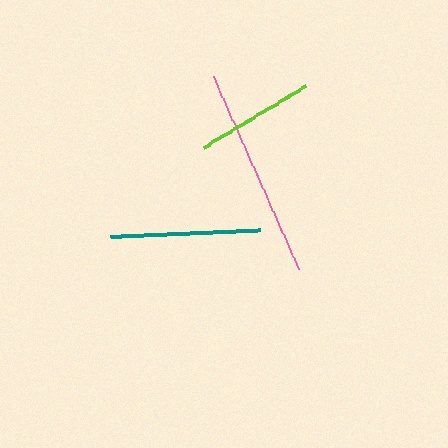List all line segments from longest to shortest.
From longest to shortest: pink, teal, lime.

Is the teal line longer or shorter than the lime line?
The teal line is longer than the lime line.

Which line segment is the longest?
The pink line is the longest at approximately 211 pixels.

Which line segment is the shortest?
The lime line is the shortest at approximately 120 pixels.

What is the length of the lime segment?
The lime segment is approximately 120 pixels long.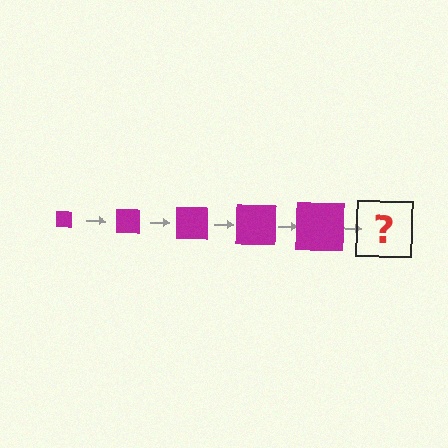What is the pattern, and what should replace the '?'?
The pattern is that the square gets progressively larger each step. The '?' should be a magenta square, larger than the previous one.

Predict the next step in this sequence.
The next step is a magenta square, larger than the previous one.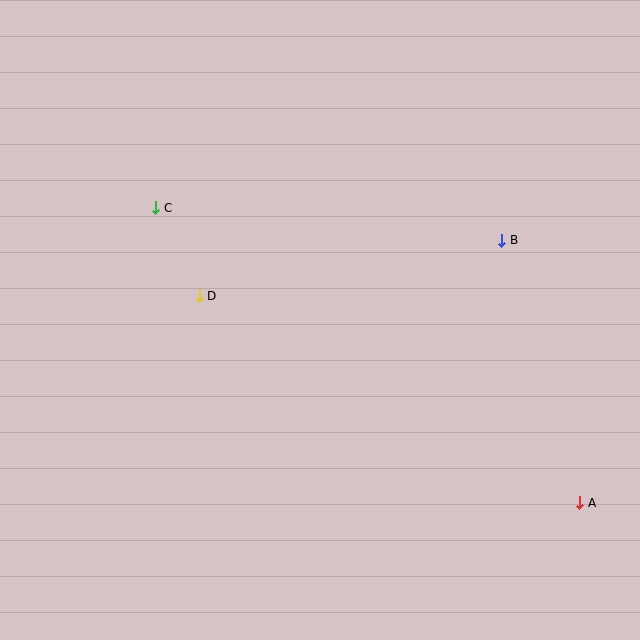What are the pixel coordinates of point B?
Point B is at (502, 240).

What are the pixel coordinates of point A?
Point A is at (580, 503).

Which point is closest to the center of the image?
Point D at (199, 296) is closest to the center.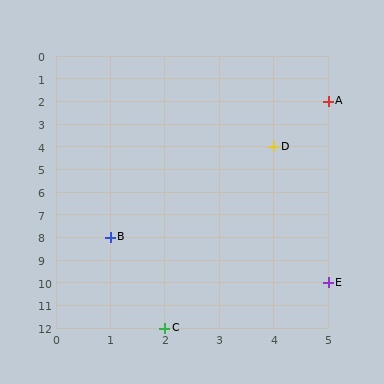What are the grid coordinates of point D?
Point D is at grid coordinates (4, 4).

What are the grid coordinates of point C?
Point C is at grid coordinates (2, 12).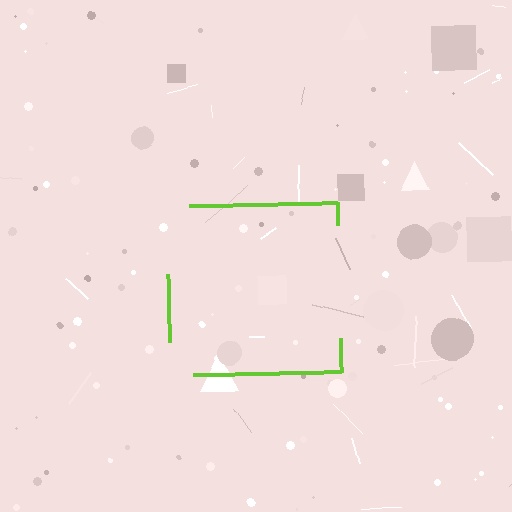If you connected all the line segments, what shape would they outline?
They would outline a square.